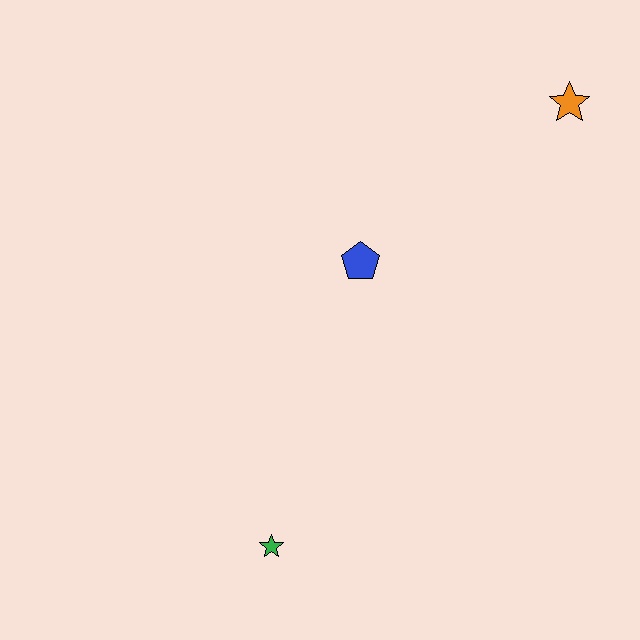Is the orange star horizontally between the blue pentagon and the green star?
No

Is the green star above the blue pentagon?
No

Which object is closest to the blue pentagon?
The orange star is closest to the blue pentagon.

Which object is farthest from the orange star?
The green star is farthest from the orange star.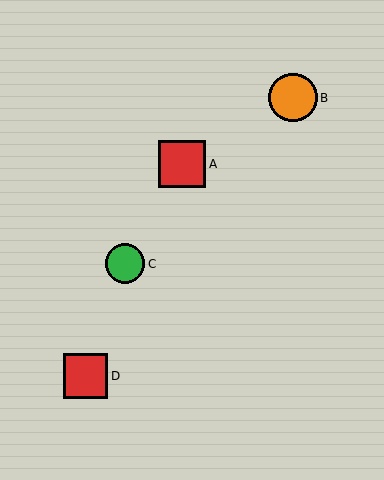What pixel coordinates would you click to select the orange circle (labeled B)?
Click at (293, 98) to select the orange circle B.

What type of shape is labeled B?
Shape B is an orange circle.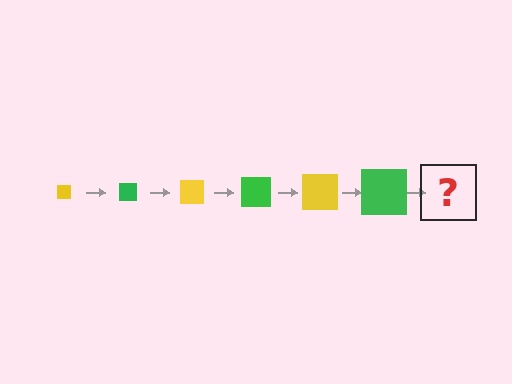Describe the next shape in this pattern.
It should be a yellow square, larger than the previous one.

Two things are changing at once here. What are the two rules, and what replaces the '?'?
The two rules are that the square grows larger each step and the color cycles through yellow and green. The '?' should be a yellow square, larger than the previous one.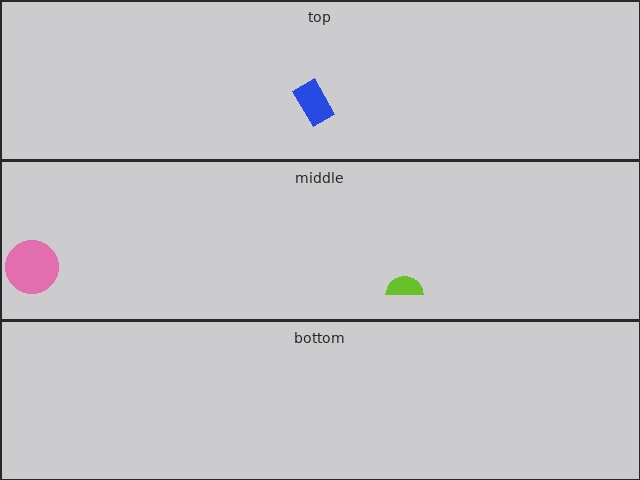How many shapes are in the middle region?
2.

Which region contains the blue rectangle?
The top region.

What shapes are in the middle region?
The lime semicircle, the pink circle.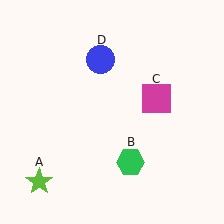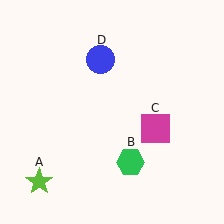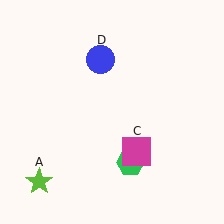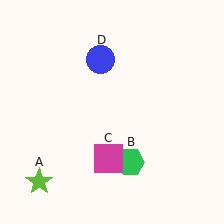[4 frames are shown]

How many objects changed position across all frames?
1 object changed position: magenta square (object C).